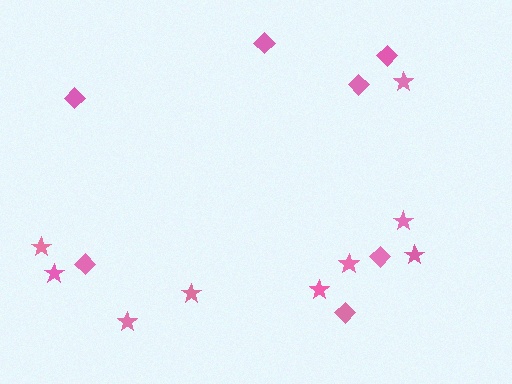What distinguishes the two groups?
There are 2 groups: one group of diamonds (7) and one group of stars (9).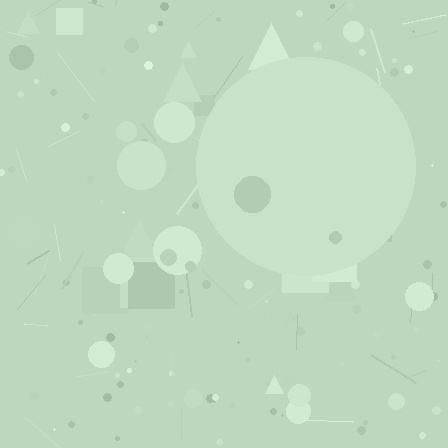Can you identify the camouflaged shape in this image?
The camouflaged shape is a circle.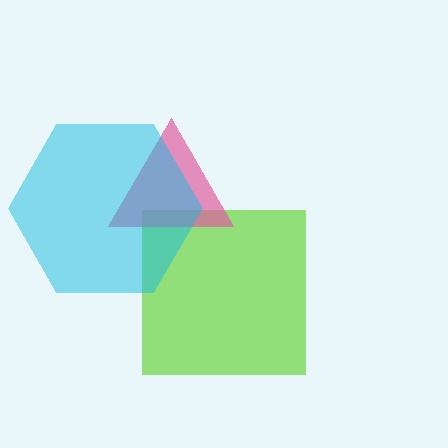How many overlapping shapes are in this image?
There are 3 overlapping shapes in the image.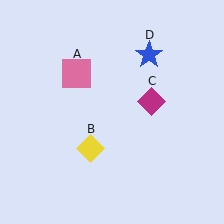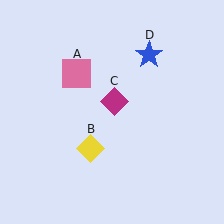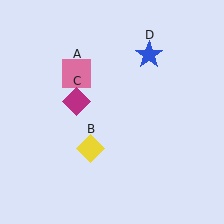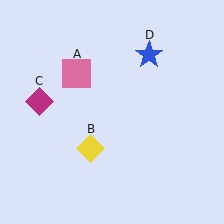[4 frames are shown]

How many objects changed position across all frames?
1 object changed position: magenta diamond (object C).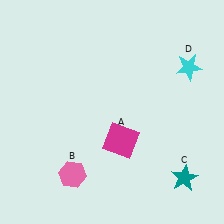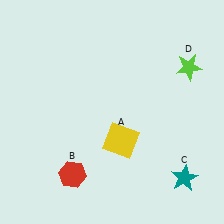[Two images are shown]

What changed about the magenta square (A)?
In Image 1, A is magenta. In Image 2, it changed to yellow.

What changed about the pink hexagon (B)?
In Image 1, B is pink. In Image 2, it changed to red.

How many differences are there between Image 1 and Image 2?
There are 3 differences between the two images.